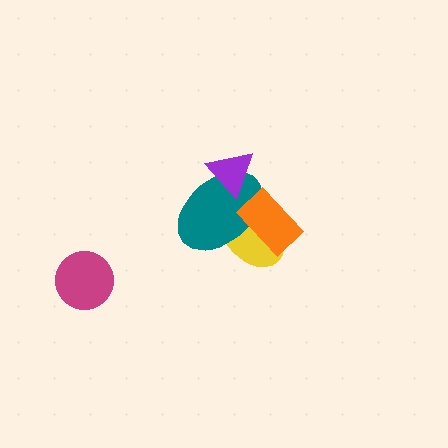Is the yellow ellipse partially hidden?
Yes, it is partially covered by another shape.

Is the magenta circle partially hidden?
No, no other shape covers it.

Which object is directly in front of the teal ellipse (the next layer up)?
The orange rectangle is directly in front of the teal ellipse.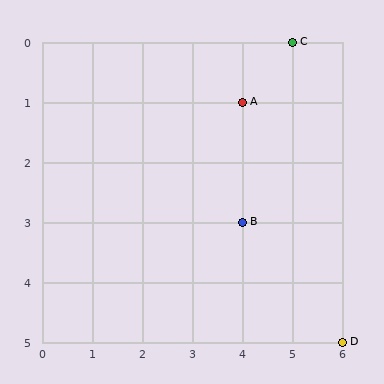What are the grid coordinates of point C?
Point C is at grid coordinates (5, 0).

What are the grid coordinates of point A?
Point A is at grid coordinates (4, 1).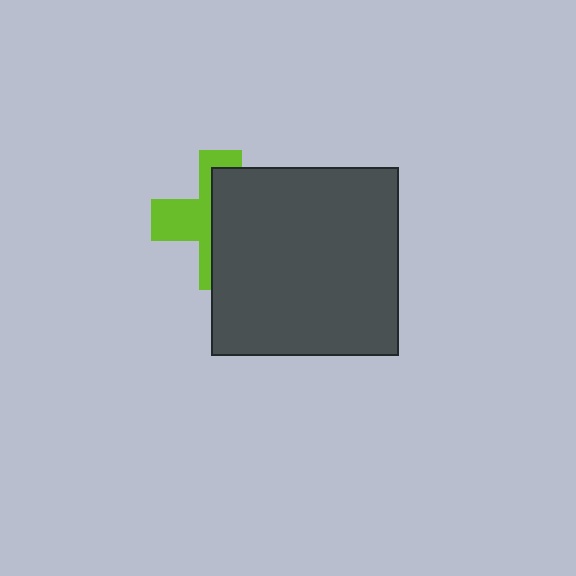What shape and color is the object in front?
The object in front is a dark gray square.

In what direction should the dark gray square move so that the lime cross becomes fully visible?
The dark gray square should move right. That is the shortest direction to clear the overlap and leave the lime cross fully visible.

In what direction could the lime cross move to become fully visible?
The lime cross could move left. That would shift it out from behind the dark gray square entirely.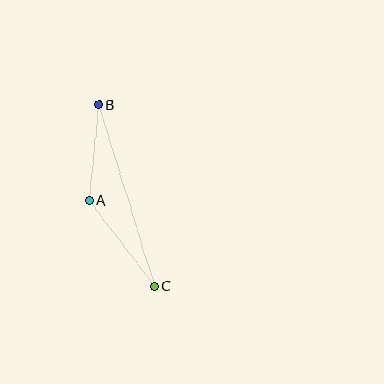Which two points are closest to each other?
Points A and B are closest to each other.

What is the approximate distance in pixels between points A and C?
The distance between A and C is approximately 108 pixels.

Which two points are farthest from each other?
Points B and C are farthest from each other.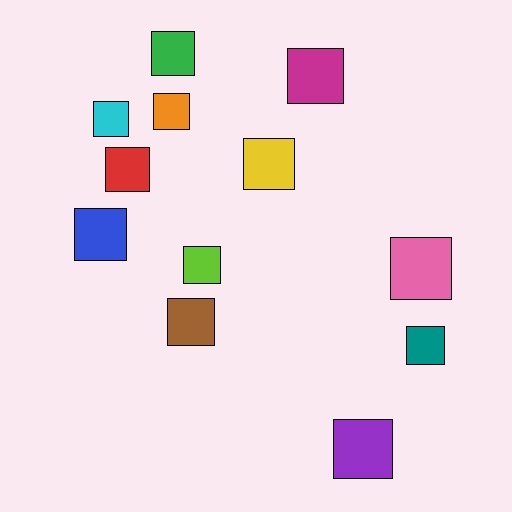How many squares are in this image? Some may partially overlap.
There are 12 squares.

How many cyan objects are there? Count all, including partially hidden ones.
There is 1 cyan object.